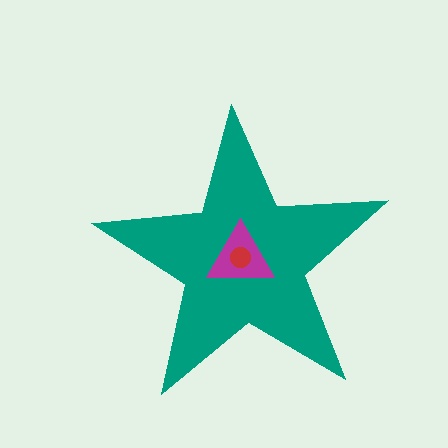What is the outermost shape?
The teal star.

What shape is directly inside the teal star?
The magenta triangle.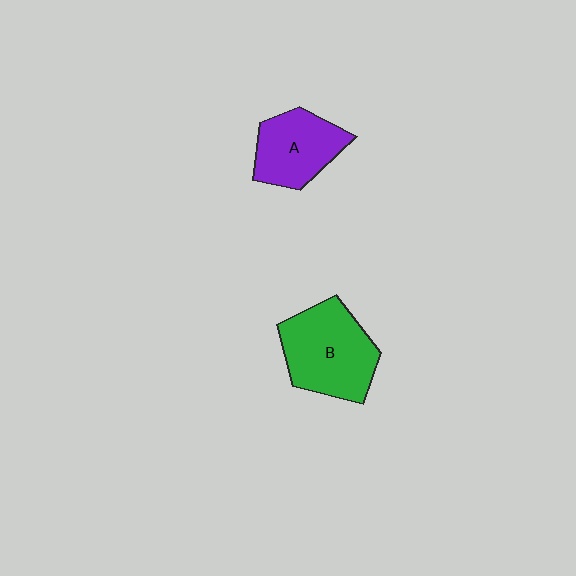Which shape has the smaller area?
Shape A (purple).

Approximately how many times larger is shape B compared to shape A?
Approximately 1.3 times.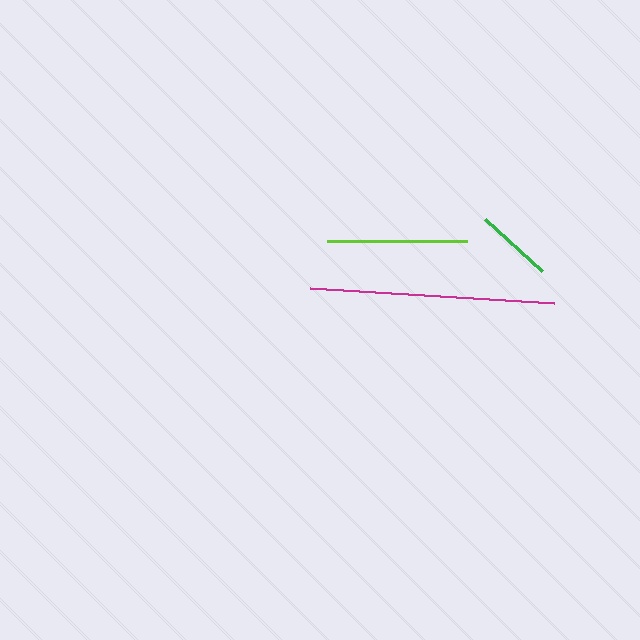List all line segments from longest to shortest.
From longest to shortest: magenta, lime, green.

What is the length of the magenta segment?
The magenta segment is approximately 245 pixels long.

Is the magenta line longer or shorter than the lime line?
The magenta line is longer than the lime line.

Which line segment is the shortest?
The green line is the shortest at approximately 77 pixels.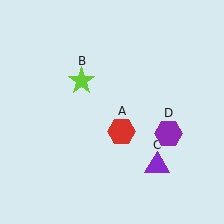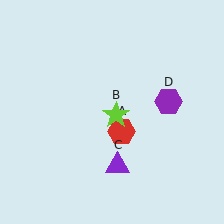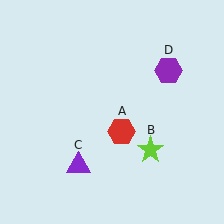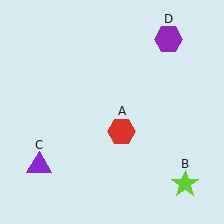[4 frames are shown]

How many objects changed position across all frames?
3 objects changed position: lime star (object B), purple triangle (object C), purple hexagon (object D).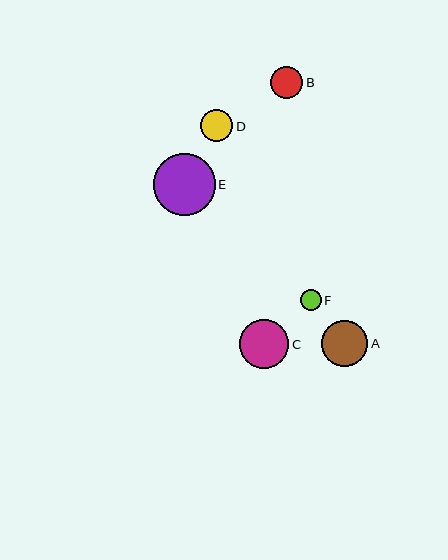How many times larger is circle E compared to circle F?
Circle E is approximately 3.0 times the size of circle F.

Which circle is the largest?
Circle E is the largest with a size of approximately 62 pixels.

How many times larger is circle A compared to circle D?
Circle A is approximately 1.4 times the size of circle D.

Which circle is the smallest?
Circle F is the smallest with a size of approximately 21 pixels.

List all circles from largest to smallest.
From largest to smallest: E, C, A, B, D, F.